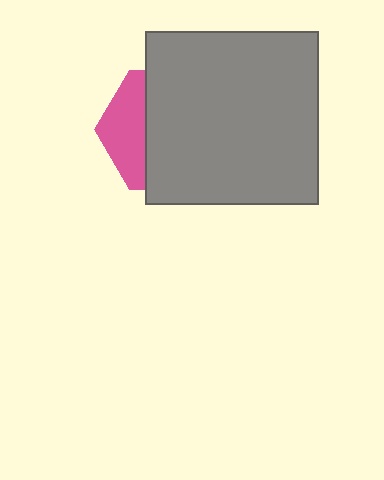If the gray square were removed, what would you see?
You would see the complete pink hexagon.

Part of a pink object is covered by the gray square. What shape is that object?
It is a hexagon.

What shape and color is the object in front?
The object in front is a gray square.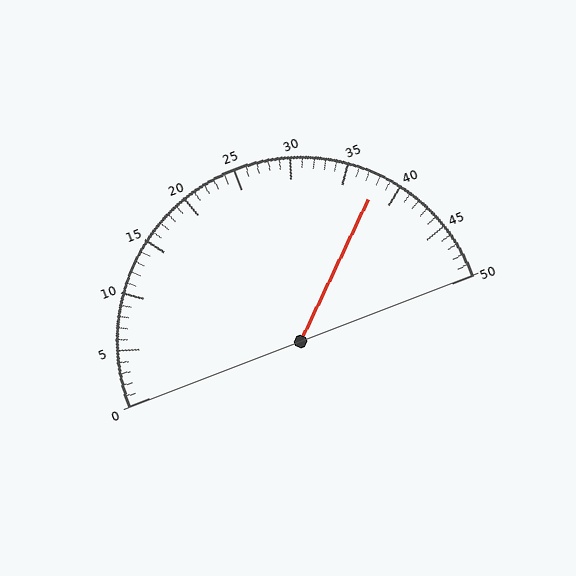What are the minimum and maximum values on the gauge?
The gauge ranges from 0 to 50.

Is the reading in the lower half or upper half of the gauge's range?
The reading is in the upper half of the range (0 to 50).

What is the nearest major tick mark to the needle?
The nearest major tick mark is 40.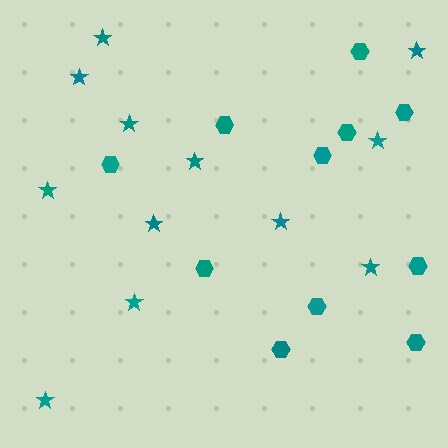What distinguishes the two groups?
There are 2 groups: one group of hexagons (11) and one group of stars (12).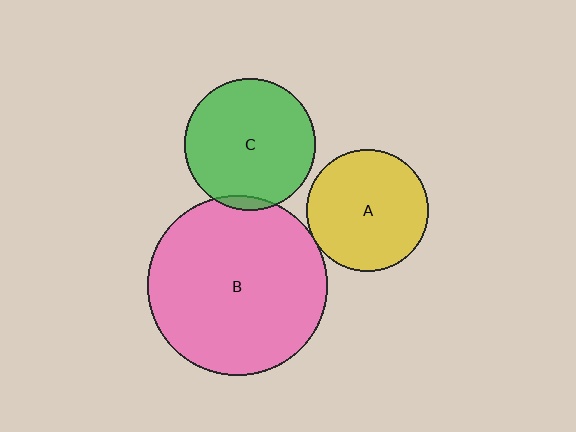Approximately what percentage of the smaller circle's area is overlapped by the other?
Approximately 5%.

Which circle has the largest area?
Circle B (pink).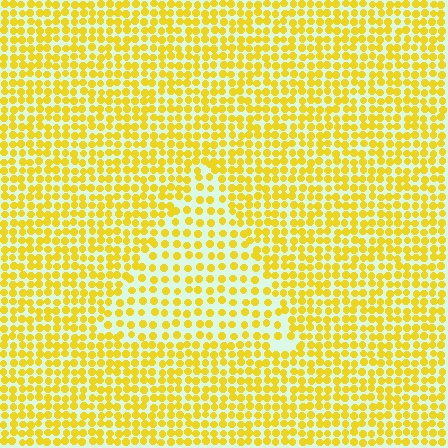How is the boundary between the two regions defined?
The boundary is defined by a change in element density (approximately 1.7x ratio). All elements are the same color, size, and shape.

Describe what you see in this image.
The image contains small yellow elements arranged at two different densities. A triangle-shaped region is visible where the elements are less densely packed than the surrounding area.